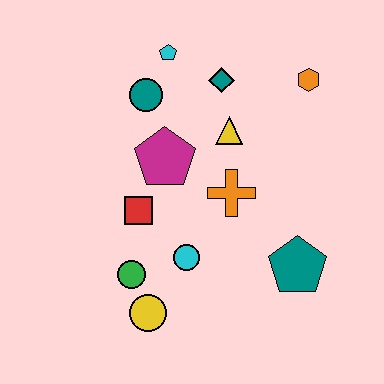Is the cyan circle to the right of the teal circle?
Yes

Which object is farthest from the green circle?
The orange hexagon is farthest from the green circle.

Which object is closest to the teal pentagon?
The orange cross is closest to the teal pentagon.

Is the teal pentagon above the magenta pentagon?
No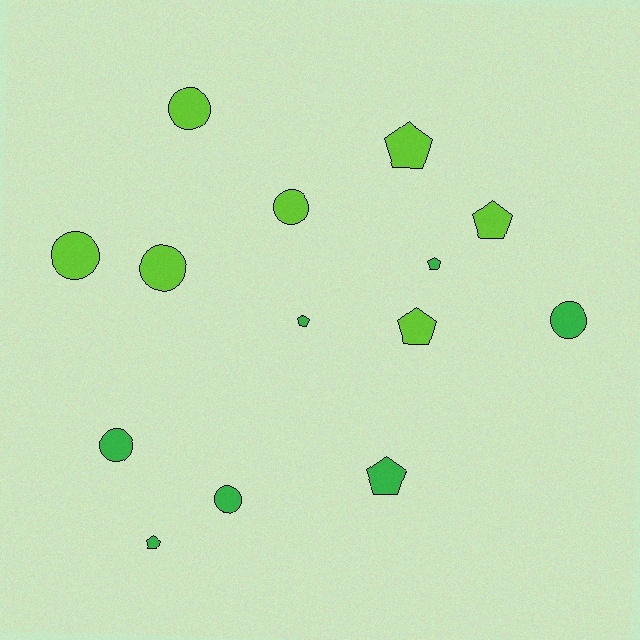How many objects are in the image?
There are 14 objects.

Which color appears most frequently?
Green, with 7 objects.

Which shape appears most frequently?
Circle, with 7 objects.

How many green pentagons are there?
There are 4 green pentagons.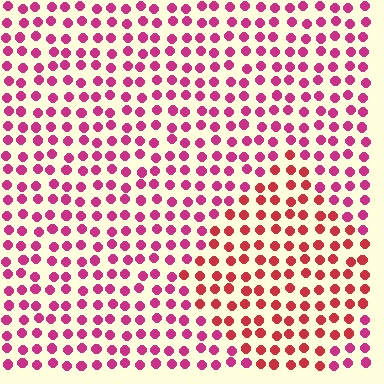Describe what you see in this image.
The image is filled with small magenta elements in a uniform arrangement. A diamond-shaped region is visible where the elements are tinted to a slightly different hue, forming a subtle color boundary.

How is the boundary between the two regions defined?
The boundary is defined purely by a slight shift in hue (about 29 degrees). Spacing, size, and orientation are identical on both sides.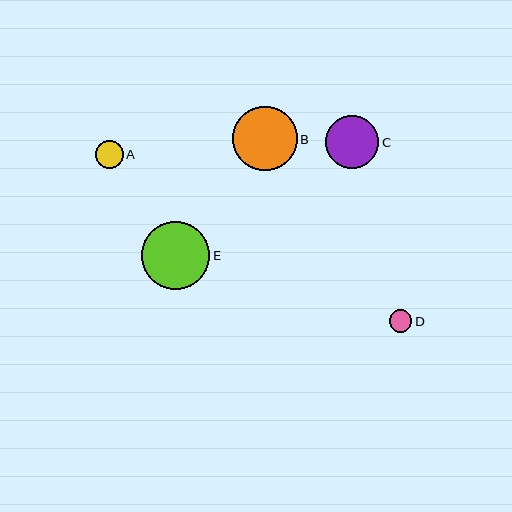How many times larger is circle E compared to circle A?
Circle E is approximately 2.5 times the size of circle A.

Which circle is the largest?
Circle E is the largest with a size of approximately 68 pixels.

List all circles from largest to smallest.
From largest to smallest: E, B, C, A, D.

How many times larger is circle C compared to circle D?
Circle C is approximately 2.4 times the size of circle D.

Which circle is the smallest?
Circle D is the smallest with a size of approximately 22 pixels.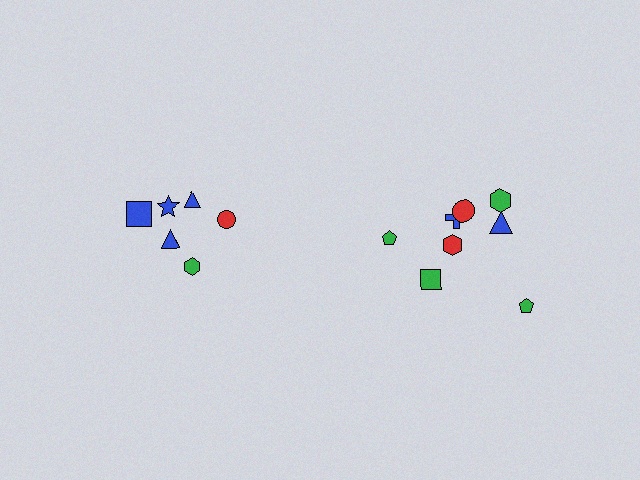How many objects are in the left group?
There are 6 objects.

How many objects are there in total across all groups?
There are 14 objects.